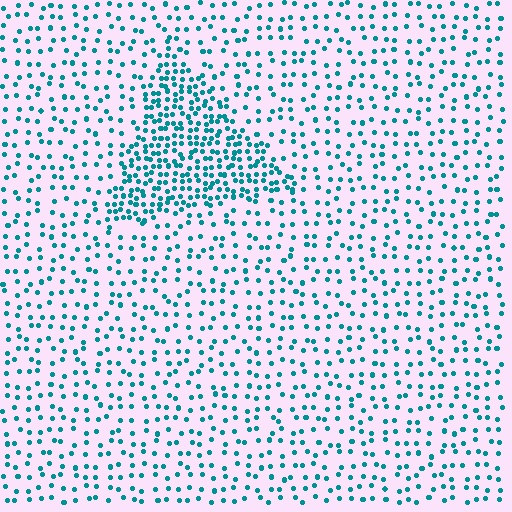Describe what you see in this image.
The image contains small teal elements arranged at two different densities. A triangle-shaped region is visible where the elements are more densely packed than the surrounding area.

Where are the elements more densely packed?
The elements are more densely packed inside the triangle boundary.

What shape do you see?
I see a triangle.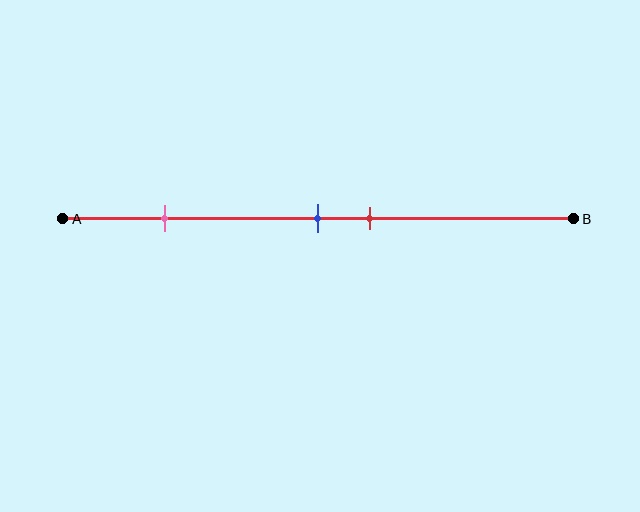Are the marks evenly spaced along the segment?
No, the marks are not evenly spaced.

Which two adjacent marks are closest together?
The blue and red marks are the closest adjacent pair.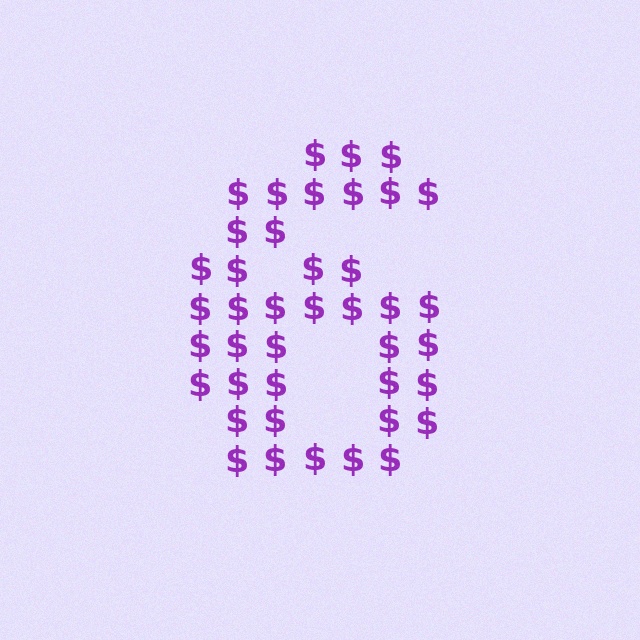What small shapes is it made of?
It is made of small dollar signs.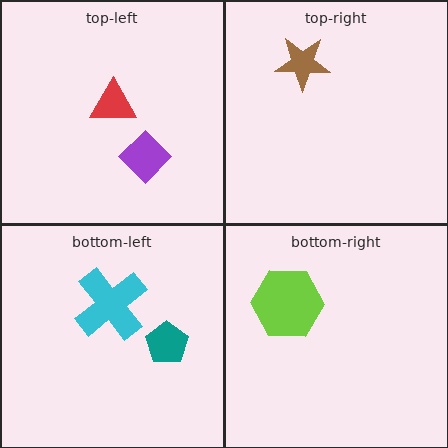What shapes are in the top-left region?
The red triangle, the purple diamond.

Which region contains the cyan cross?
The bottom-left region.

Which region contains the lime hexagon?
The bottom-right region.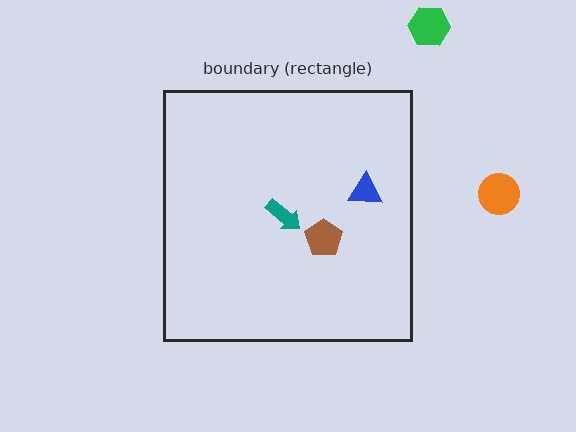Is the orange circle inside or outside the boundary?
Outside.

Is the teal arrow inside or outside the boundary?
Inside.